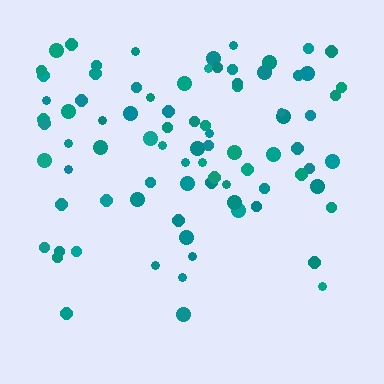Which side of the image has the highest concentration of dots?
The top.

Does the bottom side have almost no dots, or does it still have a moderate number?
Still a moderate number, just noticeably fewer than the top.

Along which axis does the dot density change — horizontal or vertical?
Vertical.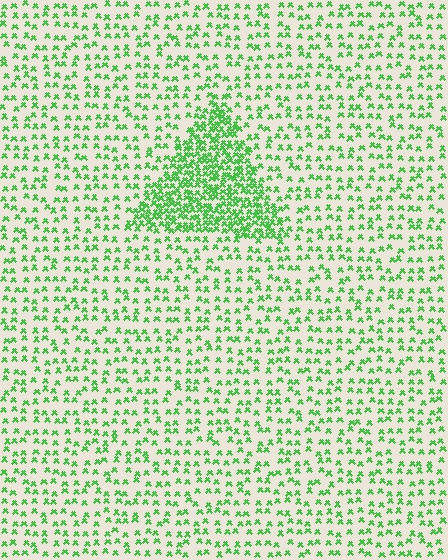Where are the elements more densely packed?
The elements are more densely packed inside the triangle boundary.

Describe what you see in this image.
The image contains small green elements arranged at two different densities. A triangle-shaped region is visible where the elements are more densely packed than the surrounding area.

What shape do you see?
I see a triangle.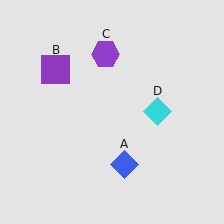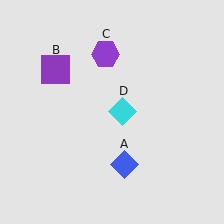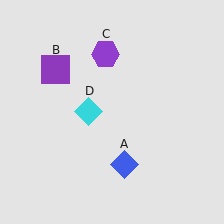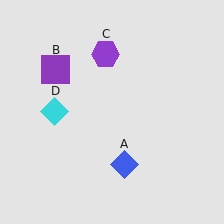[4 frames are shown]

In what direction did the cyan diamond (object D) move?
The cyan diamond (object D) moved left.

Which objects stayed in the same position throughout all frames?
Blue diamond (object A) and purple square (object B) and purple hexagon (object C) remained stationary.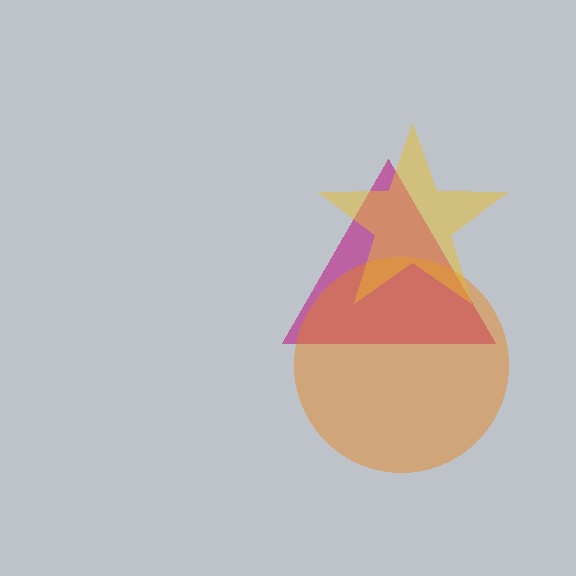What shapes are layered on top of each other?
The layered shapes are: a magenta triangle, an orange circle, a yellow star.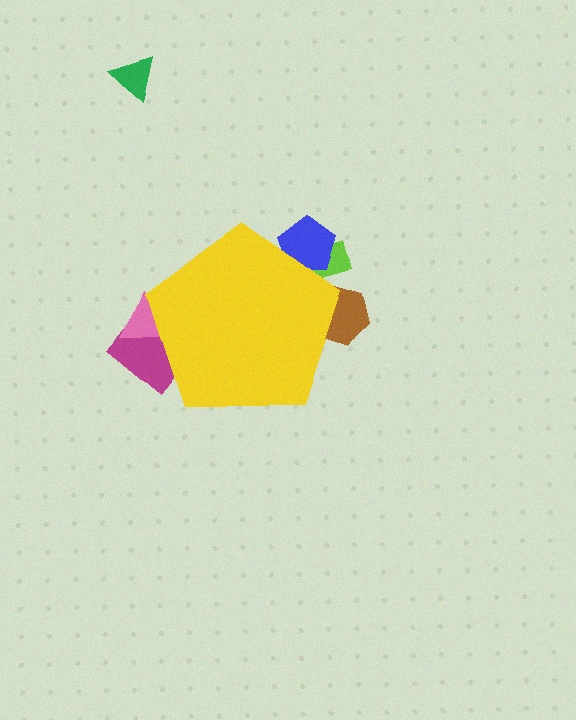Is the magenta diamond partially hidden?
Yes, the magenta diamond is partially hidden behind the yellow pentagon.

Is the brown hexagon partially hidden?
Yes, the brown hexagon is partially hidden behind the yellow pentagon.